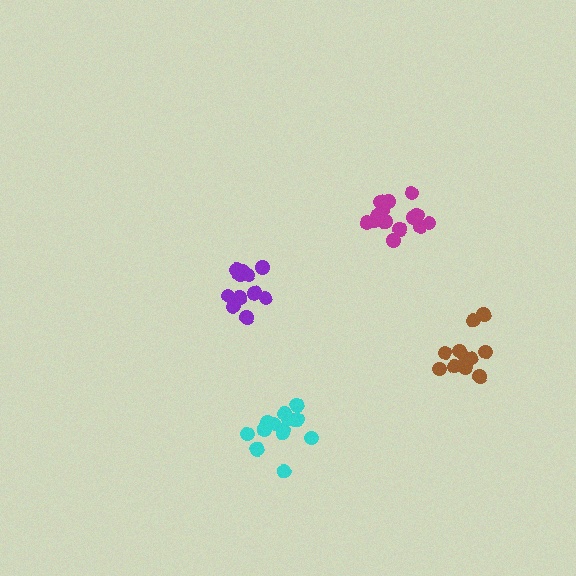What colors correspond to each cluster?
The clusters are colored: purple, cyan, magenta, brown.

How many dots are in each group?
Group 1: 11 dots, Group 2: 14 dots, Group 3: 15 dots, Group 4: 11 dots (51 total).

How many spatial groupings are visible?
There are 4 spatial groupings.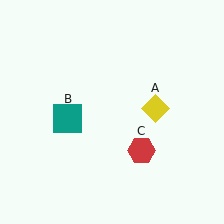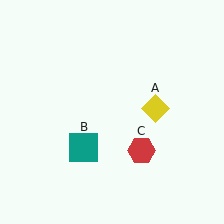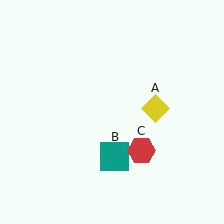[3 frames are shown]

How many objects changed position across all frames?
1 object changed position: teal square (object B).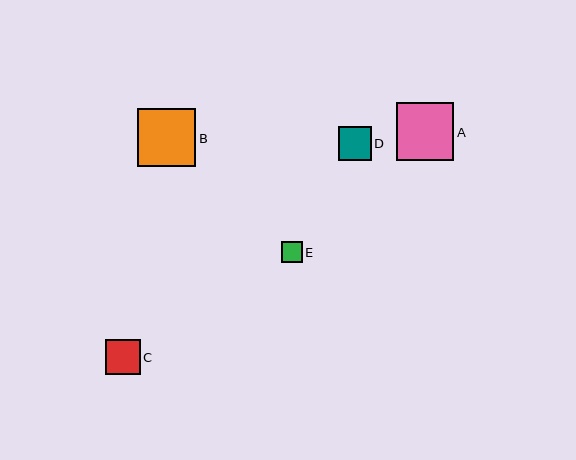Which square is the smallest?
Square E is the smallest with a size of approximately 21 pixels.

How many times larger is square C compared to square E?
Square C is approximately 1.7 times the size of square E.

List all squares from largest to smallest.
From largest to smallest: B, A, C, D, E.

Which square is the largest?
Square B is the largest with a size of approximately 58 pixels.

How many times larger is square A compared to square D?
Square A is approximately 1.7 times the size of square D.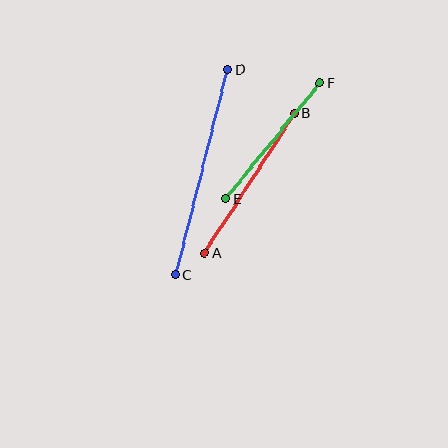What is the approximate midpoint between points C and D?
The midpoint is at approximately (202, 172) pixels.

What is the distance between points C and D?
The distance is approximately 212 pixels.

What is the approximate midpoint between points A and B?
The midpoint is at approximately (249, 183) pixels.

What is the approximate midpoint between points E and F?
The midpoint is at approximately (273, 141) pixels.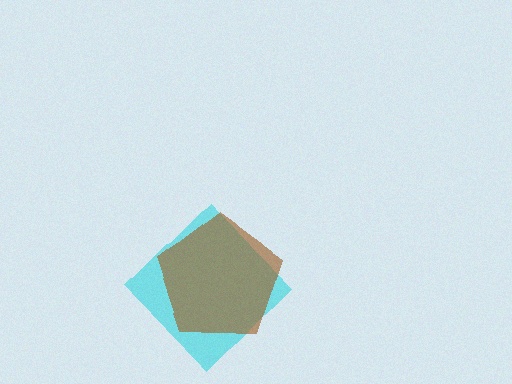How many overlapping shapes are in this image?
There are 2 overlapping shapes in the image.